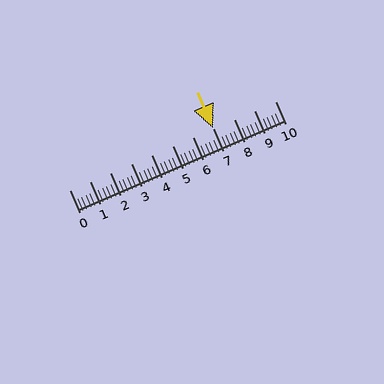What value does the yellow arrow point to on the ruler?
The yellow arrow points to approximately 7.0.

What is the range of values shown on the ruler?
The ruler shows values from 0 to 10.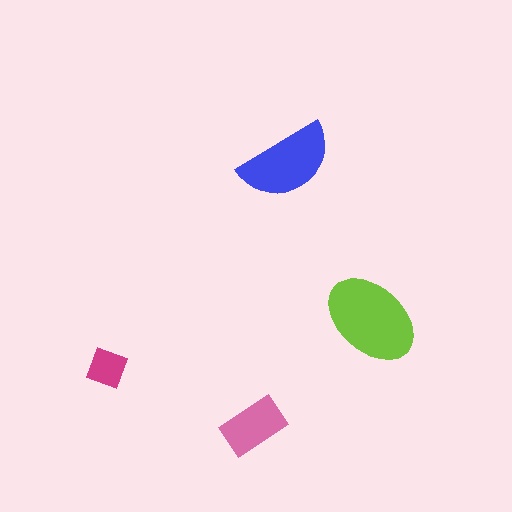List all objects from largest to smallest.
The lime ellipse, the blue semicircle, the pink rectangle, the magenta diamond.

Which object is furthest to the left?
The magenta diamond is leftmost.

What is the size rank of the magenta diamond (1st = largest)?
4th.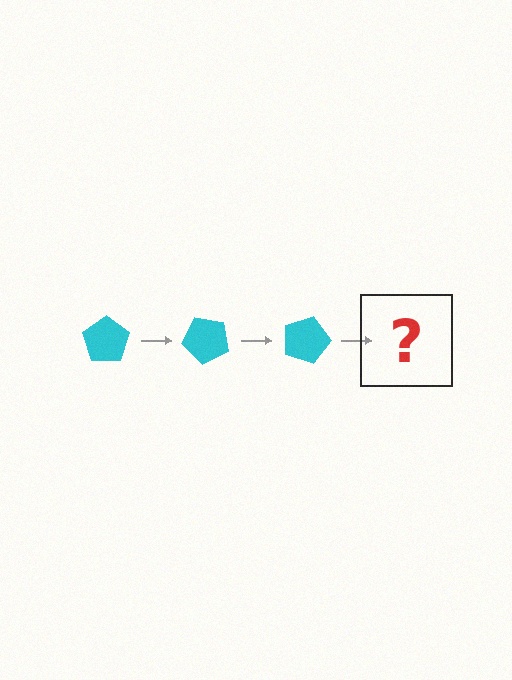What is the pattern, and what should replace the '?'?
The pattern is that the pentagon rotates 45 degrees each step. The '?' should be a cyan pentagon rotated 135 degrees.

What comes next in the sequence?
The next element should be a cyan pentagon rotated 135 degrees.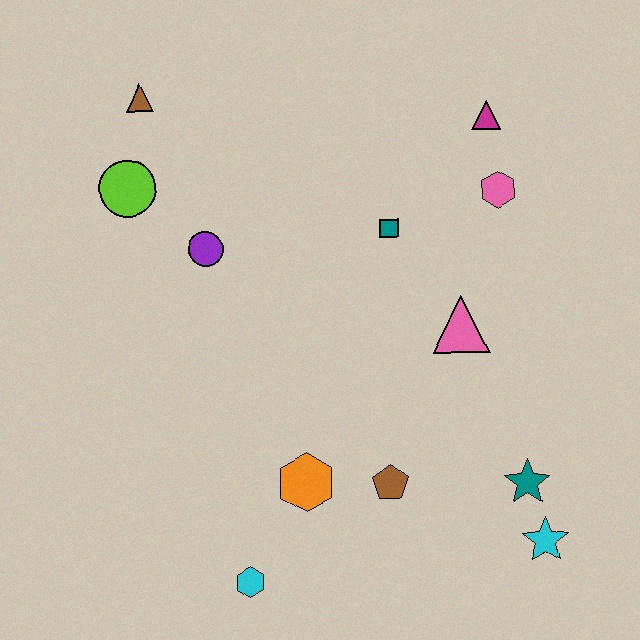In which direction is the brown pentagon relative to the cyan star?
The brown pentagon is to the left of the cyan star.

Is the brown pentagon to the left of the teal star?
Yes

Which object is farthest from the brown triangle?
The cyan star is farthest from the brown triangle.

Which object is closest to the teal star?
The cyan star is closest to the teal star.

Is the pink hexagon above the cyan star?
Yes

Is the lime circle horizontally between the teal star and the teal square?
No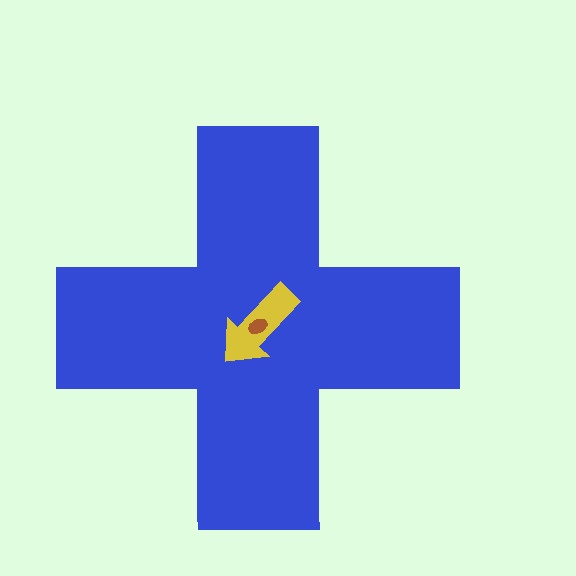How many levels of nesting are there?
3.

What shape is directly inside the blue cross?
The yellow arrow.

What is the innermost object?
The brown ellipse.